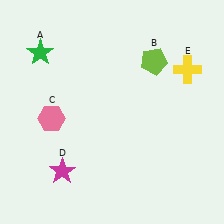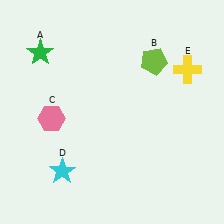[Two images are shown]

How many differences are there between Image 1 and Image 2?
There is 1 difference between the two images.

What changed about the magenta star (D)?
In Image 1, D is magenta. In Image 2, it changed to cyan.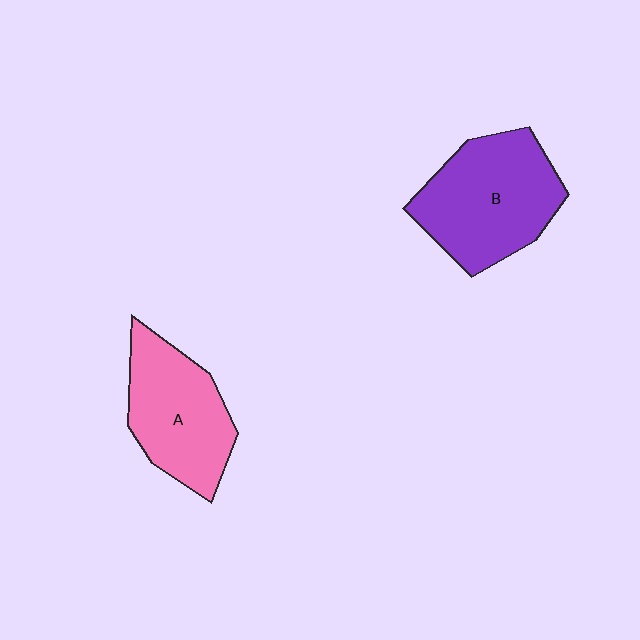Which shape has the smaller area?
Shape A (pink).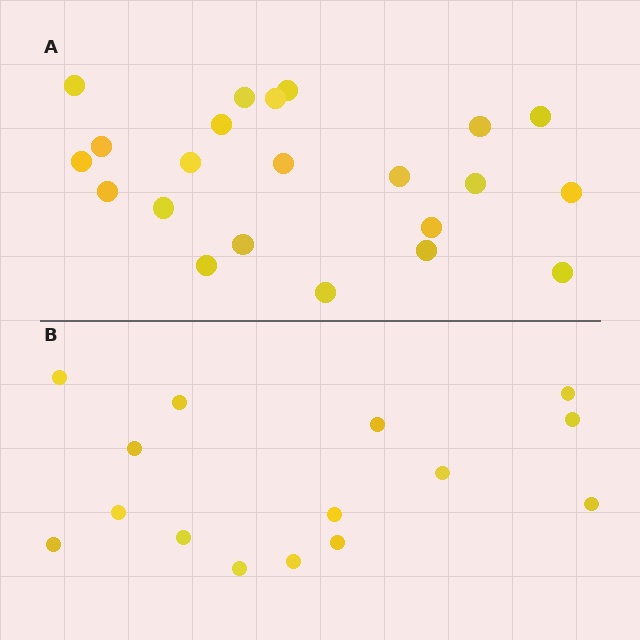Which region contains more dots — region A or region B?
Region A (the top region) has more dots.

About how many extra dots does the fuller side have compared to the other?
Region A has roughly 8 or so more dots than region B.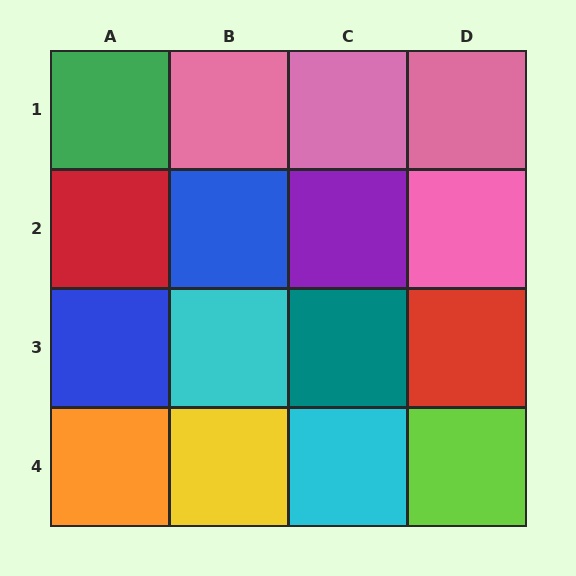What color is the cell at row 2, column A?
Red.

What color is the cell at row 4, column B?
Yellow.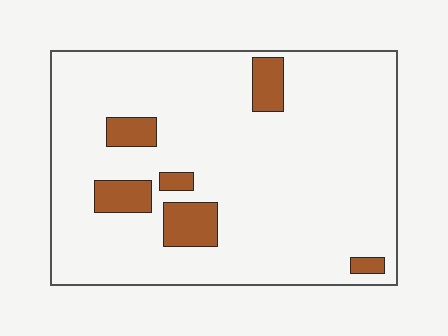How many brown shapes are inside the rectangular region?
6.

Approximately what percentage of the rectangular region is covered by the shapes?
Approximately 10%.